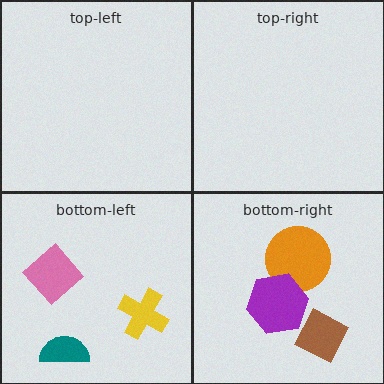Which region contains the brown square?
The bottom-right region.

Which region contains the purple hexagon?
The bottom-right region.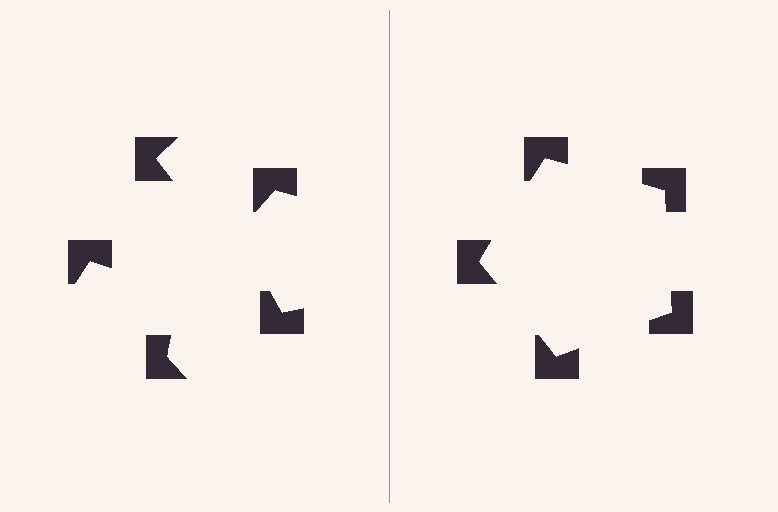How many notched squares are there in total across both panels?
10 — 5 on each side.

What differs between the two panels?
The notched squares are positioned identically on both sides; only the wedge orientations differ. On the right they align to a pentagon; on the left they are misaligned.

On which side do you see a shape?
An illusory pentagon appears on the right side. On the left side the wedge cuts are rotated, so no coherent shape forms.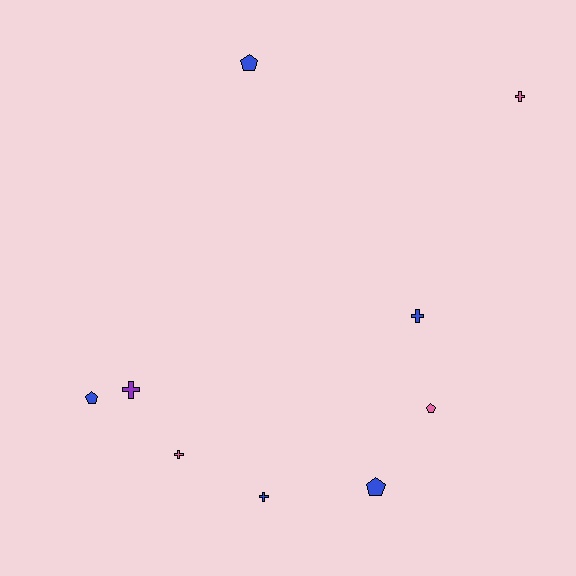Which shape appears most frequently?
Cross, with 5 objects.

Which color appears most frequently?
Blue, with 5 objects.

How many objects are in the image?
There are 9 objects.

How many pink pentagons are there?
There is 1 pink pentagon.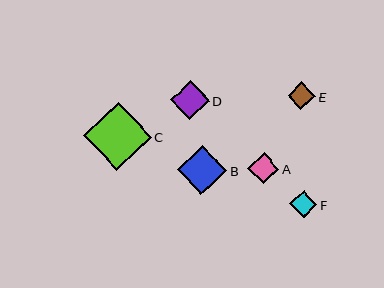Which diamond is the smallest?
Diamond F is the smallest with a size of approximately 27 pixels.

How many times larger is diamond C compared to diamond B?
Diamond C is approximately 1.4 times the size of diamond B.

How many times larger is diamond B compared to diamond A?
Diamond B is approximately 1.6 times the size of diamond A.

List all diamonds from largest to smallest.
From largest to smallest: C, B, D, A, E, F.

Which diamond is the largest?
Diamond C is the largest with a size of approximately 68 pixels.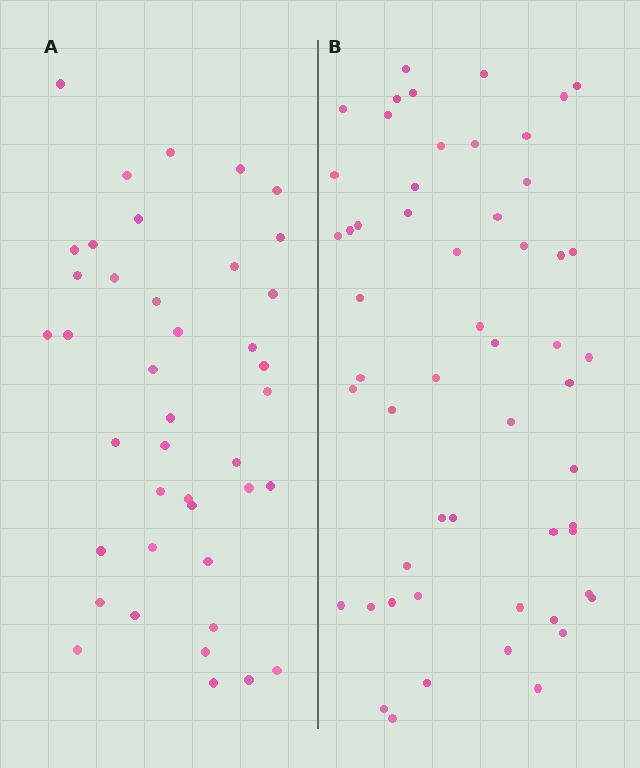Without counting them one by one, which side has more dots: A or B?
Region B (the right region) has more dots.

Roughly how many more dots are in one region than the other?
Region B has approximately 15 more dots than region A.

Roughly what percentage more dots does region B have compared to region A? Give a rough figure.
About 35% more.